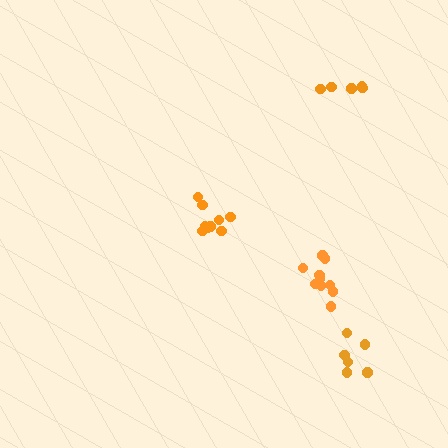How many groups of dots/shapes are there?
There are 4 groups.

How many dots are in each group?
Group 1: 9 dots, Group 2: 6 dots, Group 3: 10 dots, Group 4: 5 dots (30 total).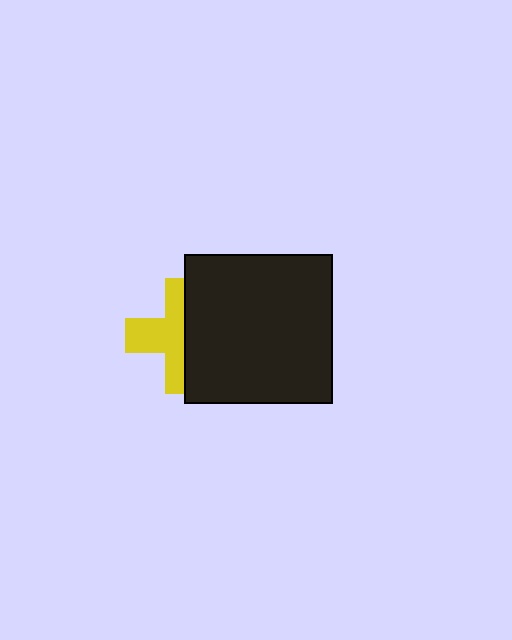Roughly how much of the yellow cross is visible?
About half of it is visible (roughly 50%).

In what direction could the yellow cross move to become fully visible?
The yellow cross could move left. That would shift it out from behind the black square entirely.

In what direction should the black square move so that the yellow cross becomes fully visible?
The black square should move right. That is the shortest direction to clear the overlap and leave the yellow cross fully visible.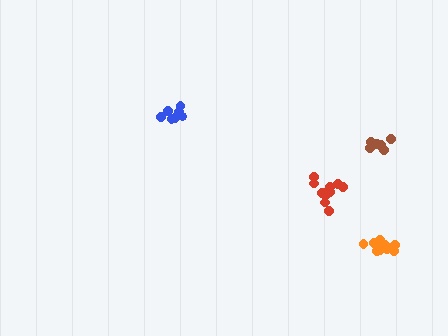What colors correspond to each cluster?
The clusters are colored: blue, red, orange, brown.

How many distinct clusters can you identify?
There are 4 distinct clusters.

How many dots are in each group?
Group 1: 7 dots, Group 2: 12 dots, Group 3: 11 dots, Group 4: 7 dots (37 total).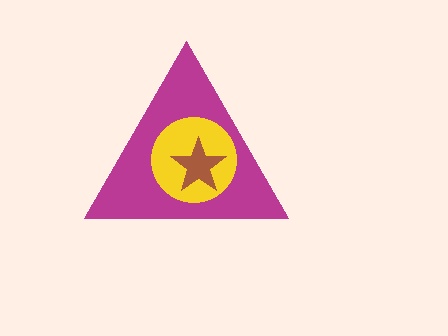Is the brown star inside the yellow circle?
Yes.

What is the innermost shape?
The brown star.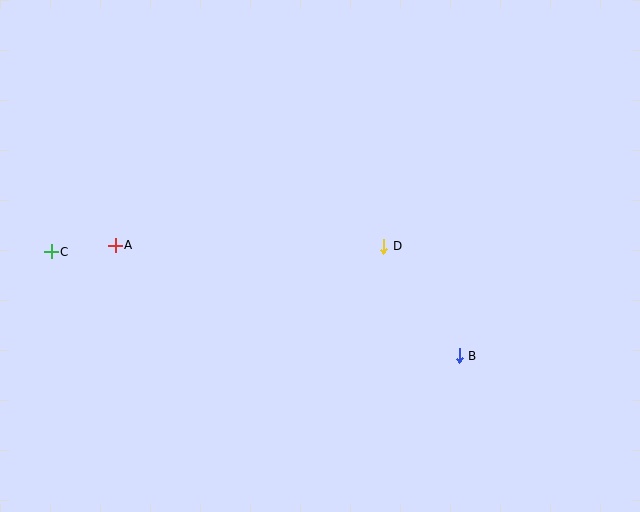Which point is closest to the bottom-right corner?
Point B is closest to the bottom-right corner.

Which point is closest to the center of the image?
Point D at (384, 246) is closest to the center.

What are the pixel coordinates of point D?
Point D is at (384, 246).